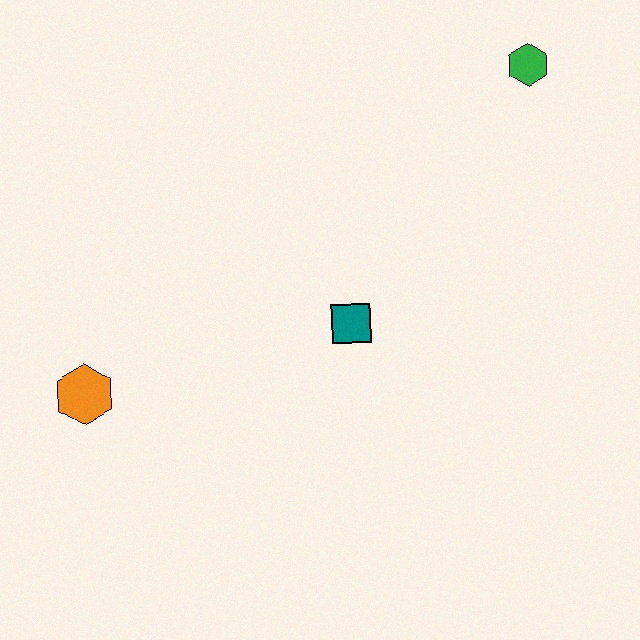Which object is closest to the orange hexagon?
The teal square is closest to the orange hexagon.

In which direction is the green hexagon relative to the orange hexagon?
The green hexagon is to the right of the orange hexagon.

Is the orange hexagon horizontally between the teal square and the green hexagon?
No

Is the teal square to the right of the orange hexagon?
Yes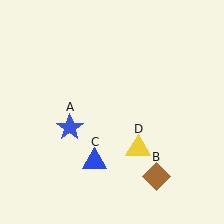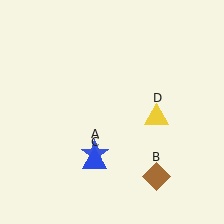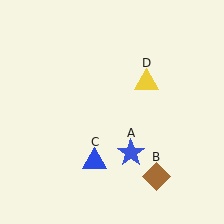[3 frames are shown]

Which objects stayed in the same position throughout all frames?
Brown diamond (object B) and blue triangle (object C) remained stationary.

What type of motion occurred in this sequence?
The blue star (object A), yellow triangle (object D) rotated counterclockwise around the center of the scene.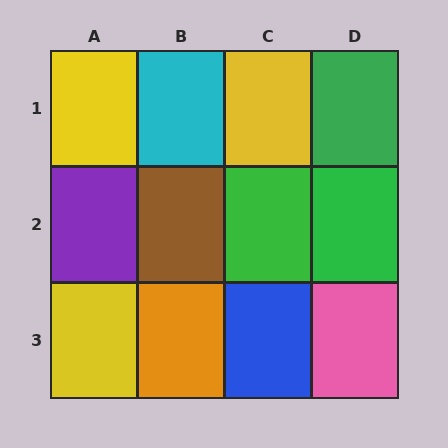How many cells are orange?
1 cell is orange.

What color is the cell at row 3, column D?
Pink.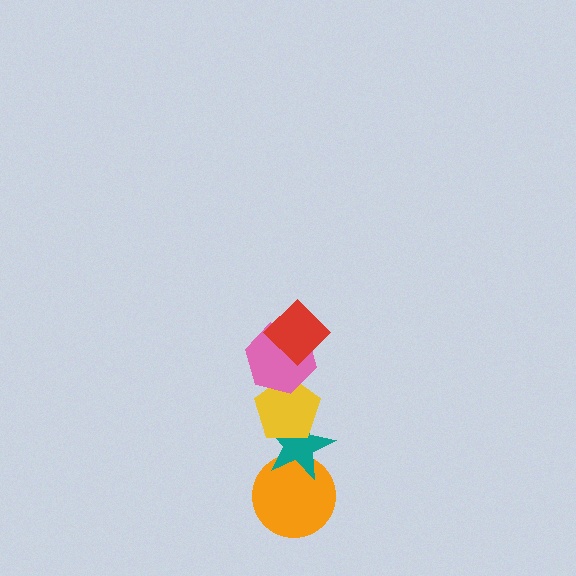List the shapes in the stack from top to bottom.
From top to bottom: the red diamond, the pink hexagon, the yellow pentagon, the teal star, the orange circle.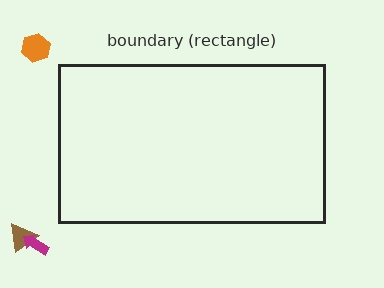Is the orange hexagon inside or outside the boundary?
Outside.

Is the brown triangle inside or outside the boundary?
Outside.